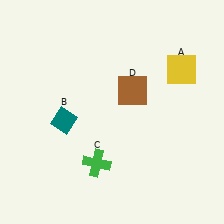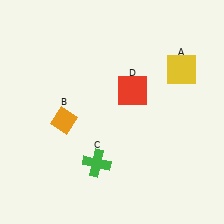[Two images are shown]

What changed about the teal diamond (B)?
In Image 1, B is teal. In Image 2, it changed to orange.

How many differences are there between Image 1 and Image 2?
There are 2 differences between the two images.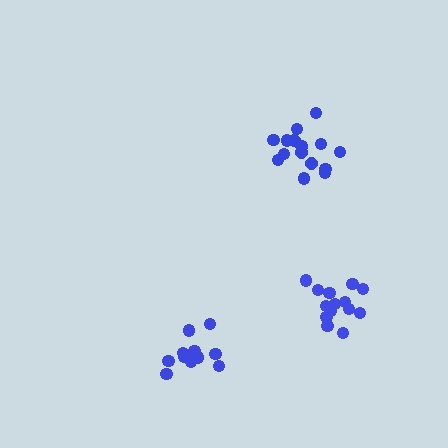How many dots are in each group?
Group 1: 14 dots, Group 2: 11 dots, Group 3: 16 dots (41 total).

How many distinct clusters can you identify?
There are 3 distinct clusters.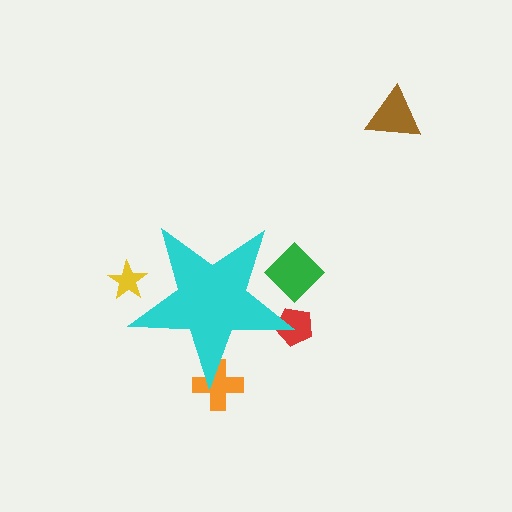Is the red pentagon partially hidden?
Yes, the red pentagon is partially hidden behind the cyan star.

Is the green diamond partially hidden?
Yes, the green diamond is partially hidden behind the cyan star.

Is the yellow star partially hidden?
Yes, the yellow star is partially hidden behind the cyan star.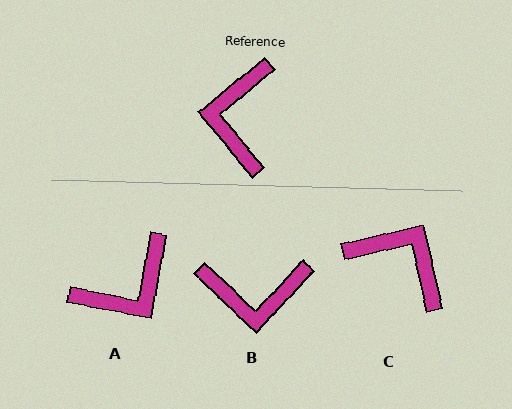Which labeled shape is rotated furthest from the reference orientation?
A, about 130 degrees away.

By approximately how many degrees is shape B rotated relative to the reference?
Approximately 97 degrees counter-clockwise.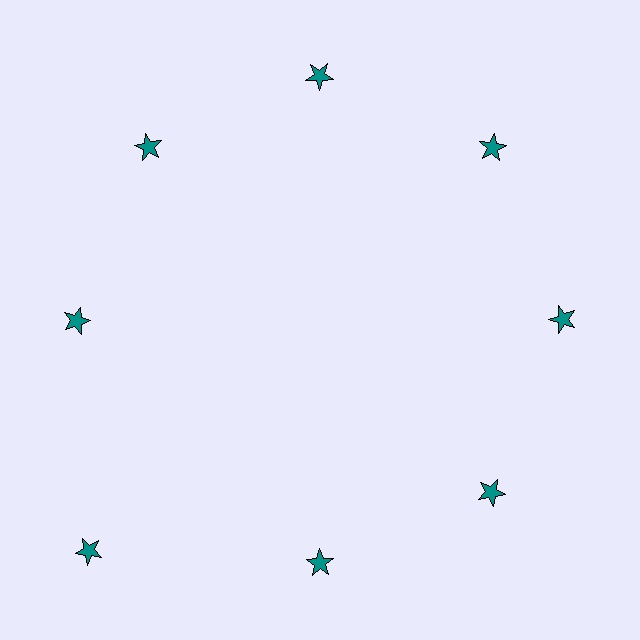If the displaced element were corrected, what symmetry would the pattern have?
It would have 8-fold rotational symmetry — the pattern would map onto itself every 45 degrees.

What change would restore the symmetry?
The symmetry would be restored by moving it inward, back onto the ring so that all 8 stars sit at equal angles and equal distance from the center.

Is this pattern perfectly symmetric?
No. The 8 teal stars are arranged in a ring, but one element near the 8 o'clock position is pushed outward from the center, breaking the 8-fold rotational symmetry.